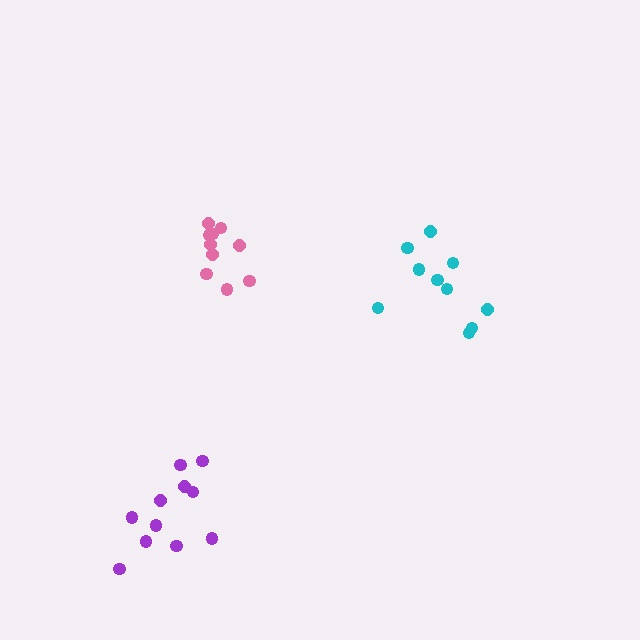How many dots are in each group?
Group 1: 10 dots, Group 2: 11 dots, Group 3: 10 dots (31 total).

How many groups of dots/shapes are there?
There are 3 groups.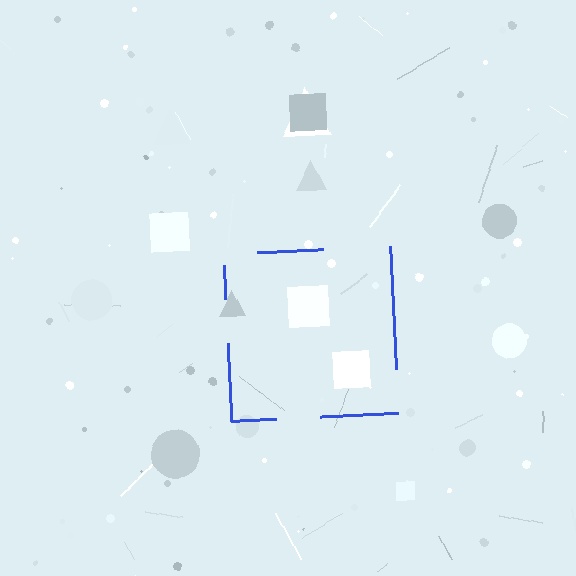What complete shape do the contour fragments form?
The contour fragments form a square.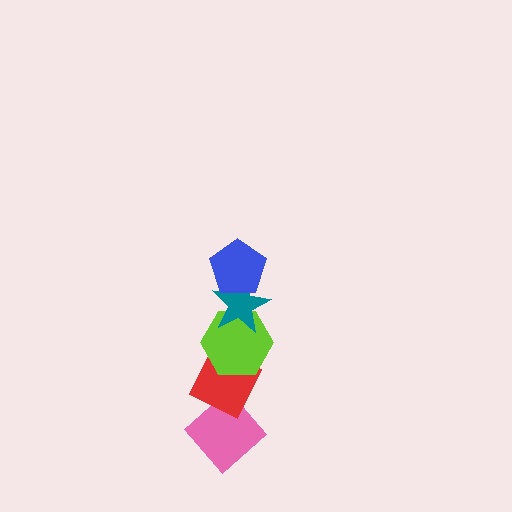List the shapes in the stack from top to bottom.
From top to bottom: the blue pentagon, the teal star, the lime hexagon, the red diamond, the pink diamond.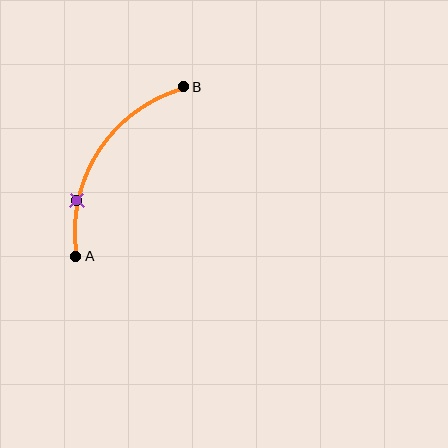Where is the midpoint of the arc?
The arc midpoint is the point on the curve farthest from the straight line joining A and B. It sits to the left of that line.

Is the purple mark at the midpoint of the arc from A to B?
No. The purple mark lies on the arc but is closer to endpoint A. The arc midpoint would be at the point on the curve equidistant along the arc from both A and B.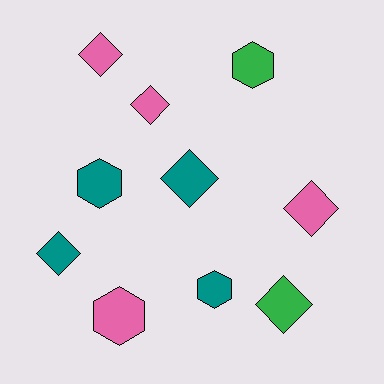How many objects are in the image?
There are 10 objects.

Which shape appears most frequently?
Diamond, with 6 objects.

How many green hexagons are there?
There is 1 green hexagon.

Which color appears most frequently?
Pink, with 4 objects.